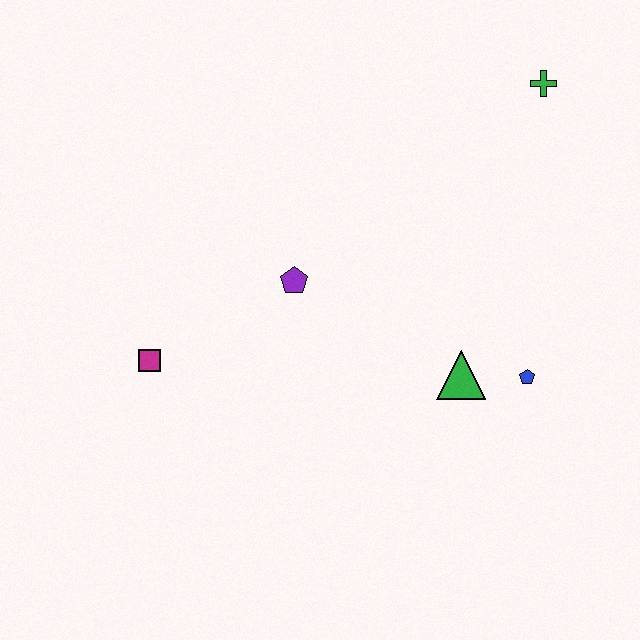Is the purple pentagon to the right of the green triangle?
No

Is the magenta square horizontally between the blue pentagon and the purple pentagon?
No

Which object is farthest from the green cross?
The magenta square is farthest from the green cross.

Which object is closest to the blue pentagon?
The green triangle is closest to the blue pentagon.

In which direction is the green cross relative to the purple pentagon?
The green cross is to the right of the purple pentagon.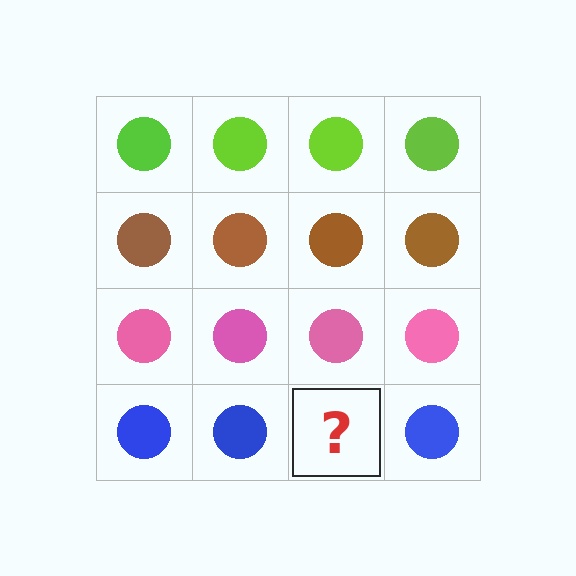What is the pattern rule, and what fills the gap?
The rule is that each row has a consistent color. The gap should be filled with a blue circle.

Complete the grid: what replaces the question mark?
The question mark should be replaced with a blue circle.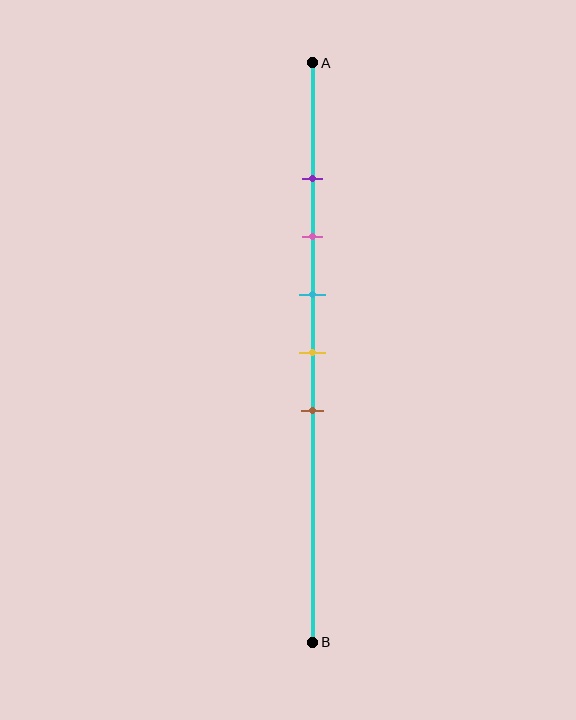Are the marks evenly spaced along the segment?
Yes, the marks are approximately evenly spaced.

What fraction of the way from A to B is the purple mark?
The purple mark is approximately 20% (0.2) of the way from A to B.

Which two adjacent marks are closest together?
The purple and pink marks are the closest adjacent pair.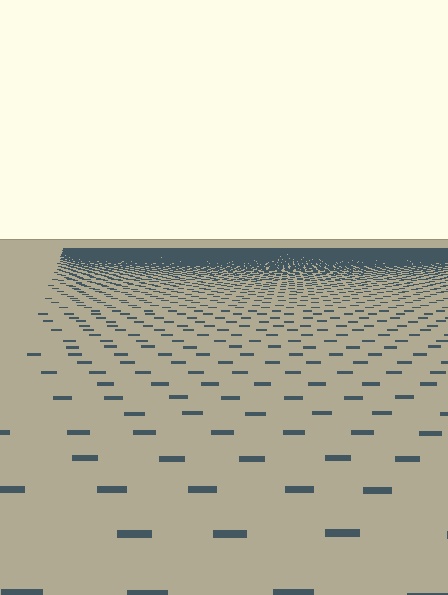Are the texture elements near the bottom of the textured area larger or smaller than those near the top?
Larger. Near the bottom, elements are closer to the viewer and appear at a bigger on-screen size.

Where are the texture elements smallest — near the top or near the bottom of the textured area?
Near the top.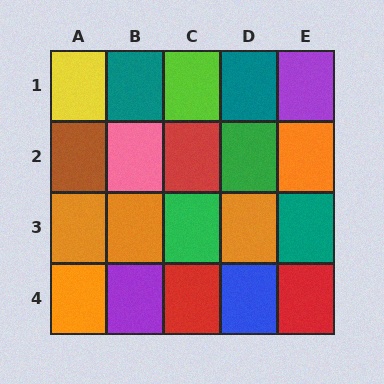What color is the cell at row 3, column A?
Orange.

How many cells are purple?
2 cells are purple.